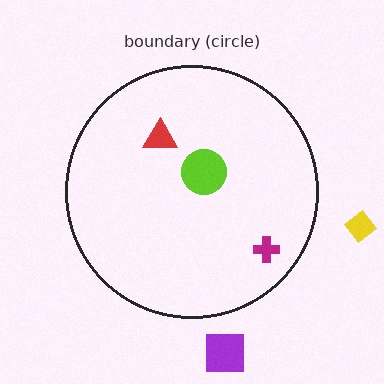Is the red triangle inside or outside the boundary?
Inside.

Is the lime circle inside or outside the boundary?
Inside.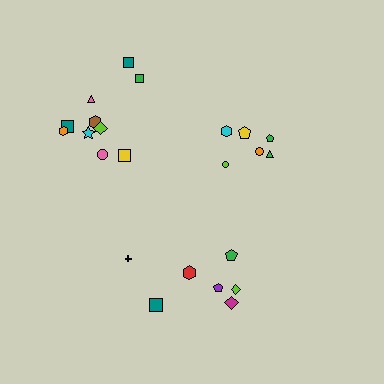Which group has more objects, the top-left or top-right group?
The top-left group.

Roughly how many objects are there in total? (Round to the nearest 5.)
Roughly 25 objects in total.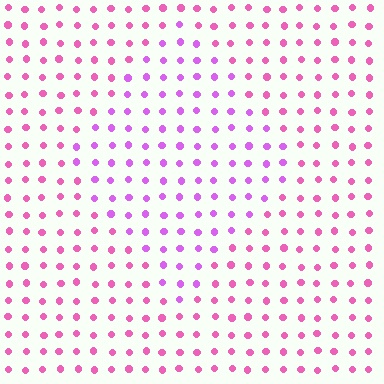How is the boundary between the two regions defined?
The boundary is defined purely by a slight shift in hue (about 32 degrees). Spacing, size, and orientation are identical on both sides.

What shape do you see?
I see a diamond.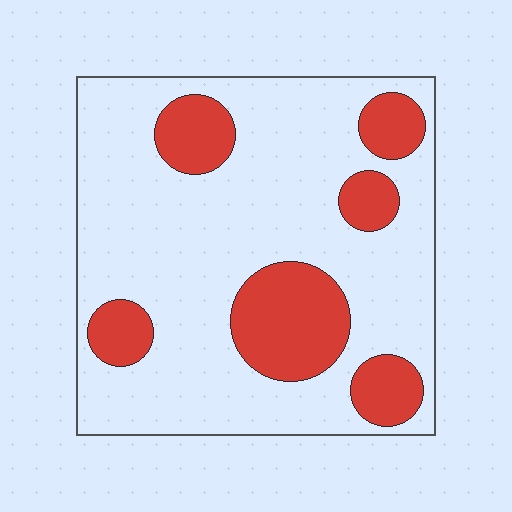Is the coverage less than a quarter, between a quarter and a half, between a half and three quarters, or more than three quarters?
Less than a quarter.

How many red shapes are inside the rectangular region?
6.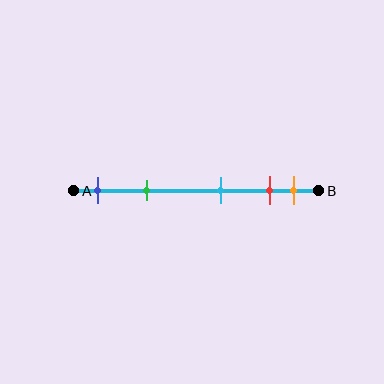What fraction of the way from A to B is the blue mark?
The blue mark is approximately 10% (0.1) of the way from A to B.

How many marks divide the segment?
There are 5 marks dividing the segment.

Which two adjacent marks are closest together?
The red and orange marks are the closest adjacent pair.